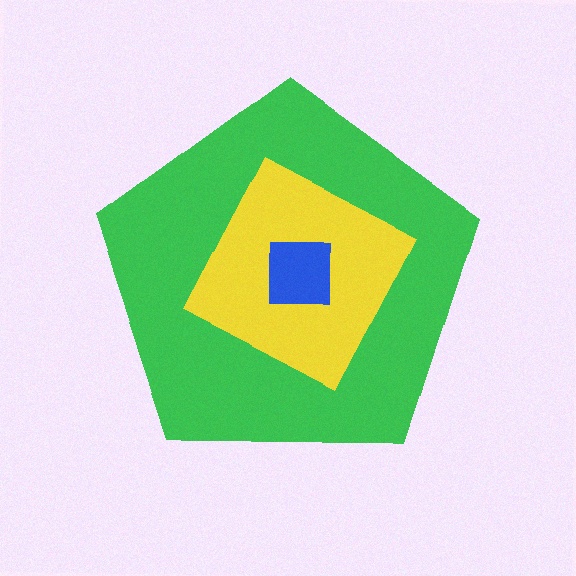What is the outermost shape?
The green pentagon.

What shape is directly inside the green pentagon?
The yellow diamond.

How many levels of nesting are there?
3.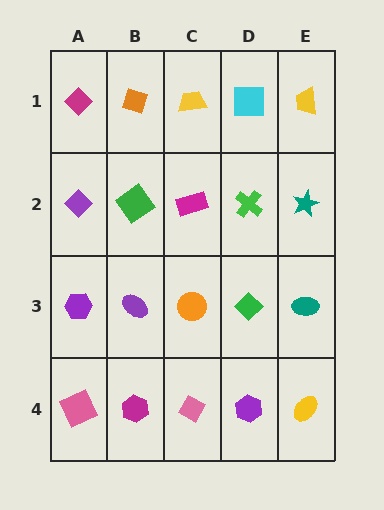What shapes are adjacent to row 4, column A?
A purple hexagon (row 3, column A), a magenta hexagon (row 4, column B).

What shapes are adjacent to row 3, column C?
A magenta rectangle (row 2, column C), a pink diamond (row 4, column C), a purple ellipse (row 3, column B), a green diamond (row 3, column D).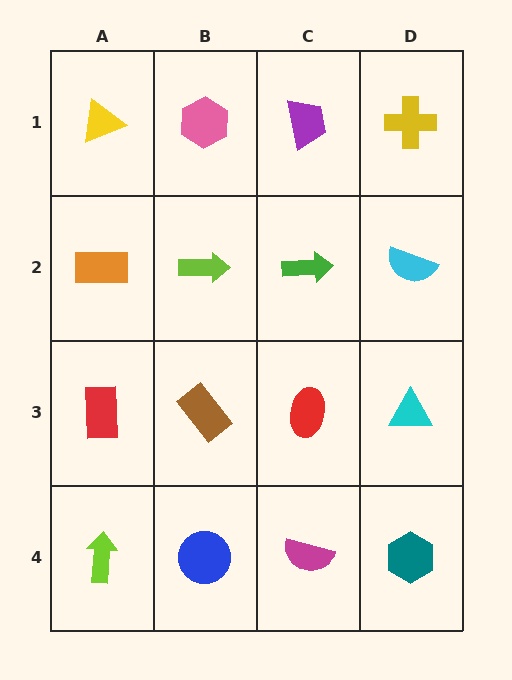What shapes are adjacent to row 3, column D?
A cyan semicircle (row 2, column D), a teal hexagon (row 4, column D), a red ellipse (row 3, column C).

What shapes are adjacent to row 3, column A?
An orange rectangle (row 2, column A), a lime arrow (row 4, column A), a brown rectangle (row 3, column B).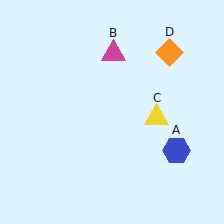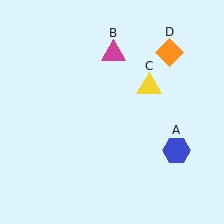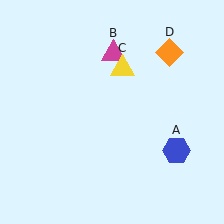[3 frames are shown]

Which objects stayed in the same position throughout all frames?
Blue hexagon (object A) and magenta triangle (object B) and orange diamond (object D) remained stationary.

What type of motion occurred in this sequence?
The yellow triangle (object C) rotated counterclockwise around the center of the scene.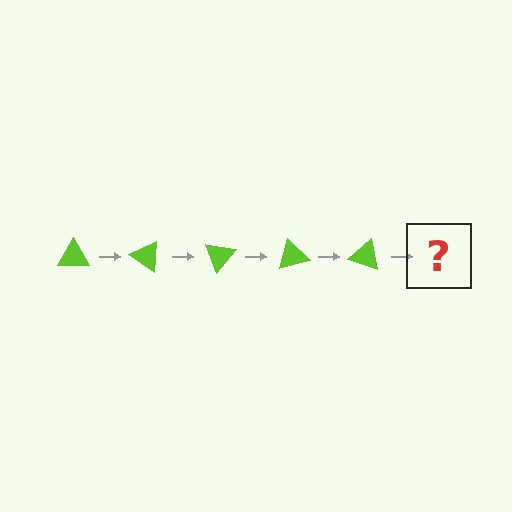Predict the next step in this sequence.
The next step is a lime triangle rotated 175 degrees.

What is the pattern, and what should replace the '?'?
The pattern is that the triangle rotates 35 degrees each step. The '?' should be a lime triangle rotated 175 degrees.